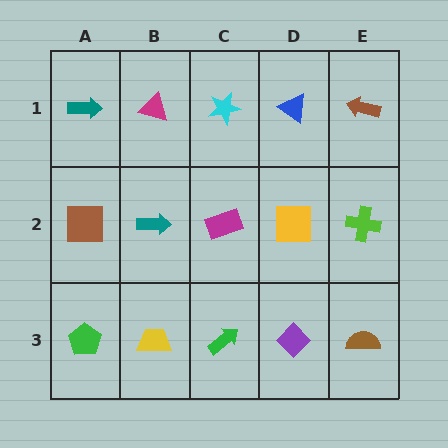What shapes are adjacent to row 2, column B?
A magenta triangle (row 1, column B), a yellow trapezoid (row 3, column B), a brown square (row 2, column A), a magenta rectangle (row 2, column C).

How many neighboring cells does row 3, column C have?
3.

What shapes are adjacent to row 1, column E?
A lime cross (row 2, column E), a blue triangle (row 1, column D).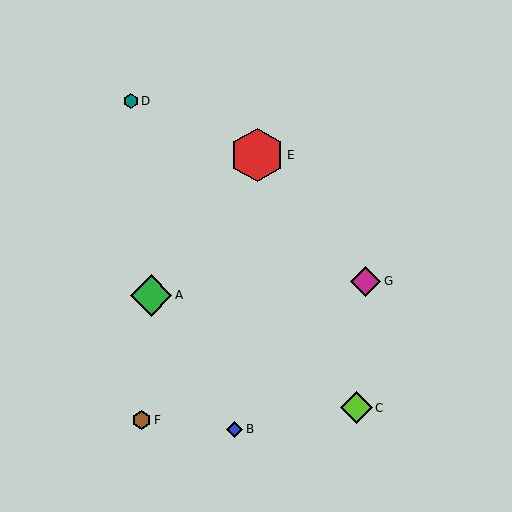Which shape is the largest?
The red hexagon (labeled E) is the largest.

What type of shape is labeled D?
Shape D is a teal hexagon.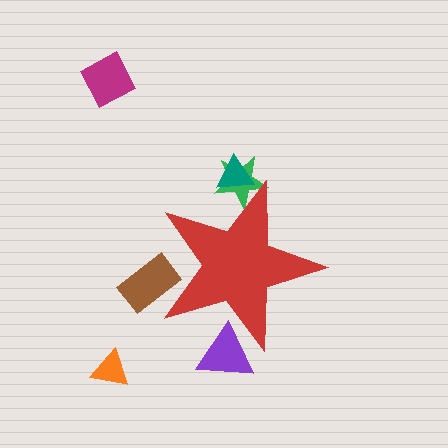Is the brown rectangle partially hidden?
Yes, the brown rectangle is partially hidden behind the red star.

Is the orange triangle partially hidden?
No, the orange triangle is fully visible.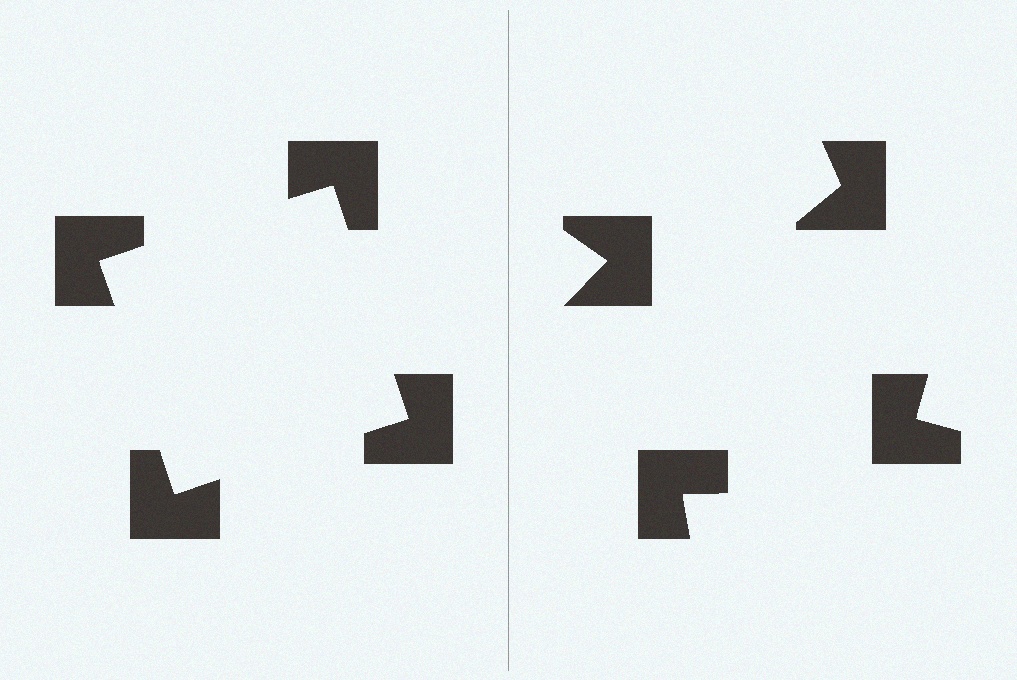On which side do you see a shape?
An illusory square appears on the left side. On the right side the wedge cuts are rotated, so no coherent shape forms.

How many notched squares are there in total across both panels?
8 — 4 on each side.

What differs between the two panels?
The notched squares are positioned identically on both sides; only the wedge orientations differ. On the left they align to a square; on the right they are misaligned.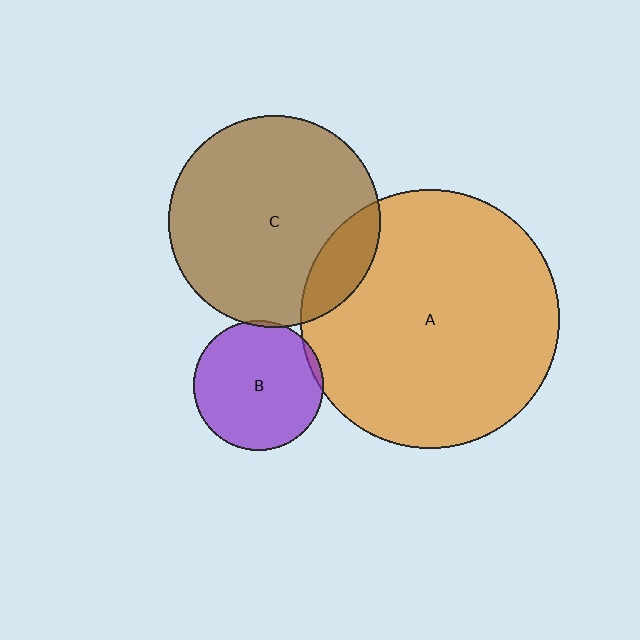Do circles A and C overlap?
Yes.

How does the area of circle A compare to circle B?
Approximately 4.0 times.